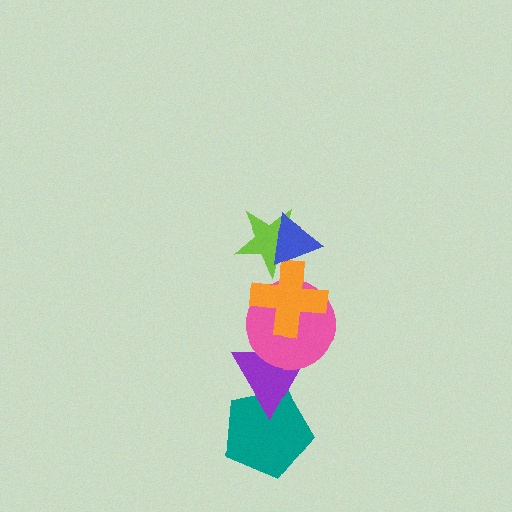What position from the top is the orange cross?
The orange cross is 3rd from the top.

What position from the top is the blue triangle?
The blue triangle is 1st from the top.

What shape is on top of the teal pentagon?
The purple triangle is on top of the teal pentagon.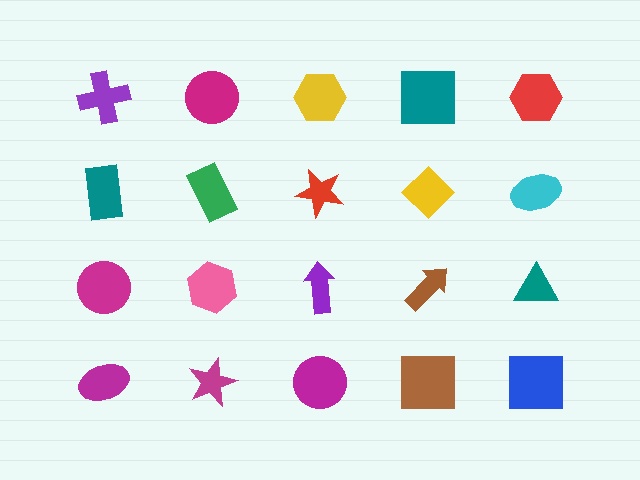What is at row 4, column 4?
A brown square.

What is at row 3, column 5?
A teal triangle.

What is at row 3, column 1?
A magenta circle.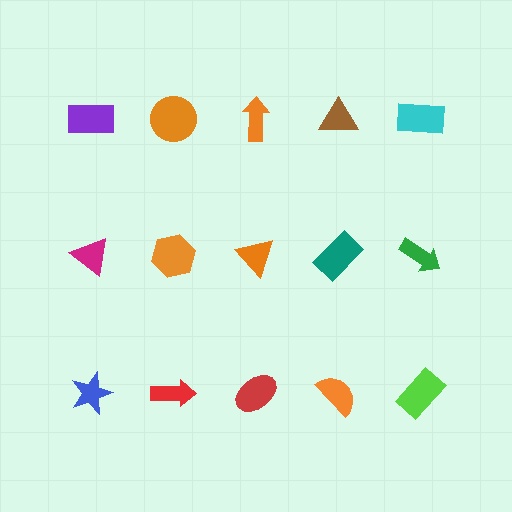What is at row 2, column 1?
A magenta triangle.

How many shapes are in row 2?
5 shapes.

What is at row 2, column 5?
A green arrow.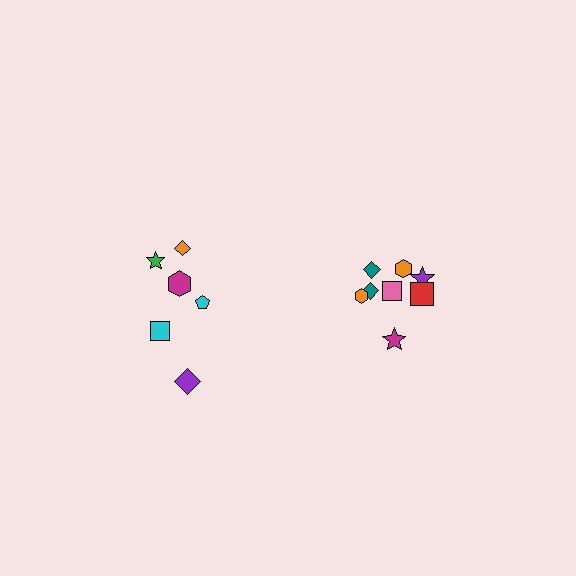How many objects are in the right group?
There are 8 objects.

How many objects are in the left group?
There are 6 objects.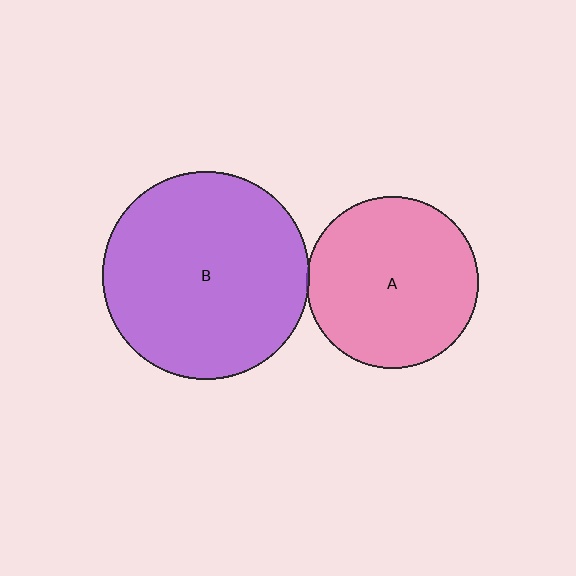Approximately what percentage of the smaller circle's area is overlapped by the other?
Approximately 5%.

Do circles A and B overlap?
Yes.